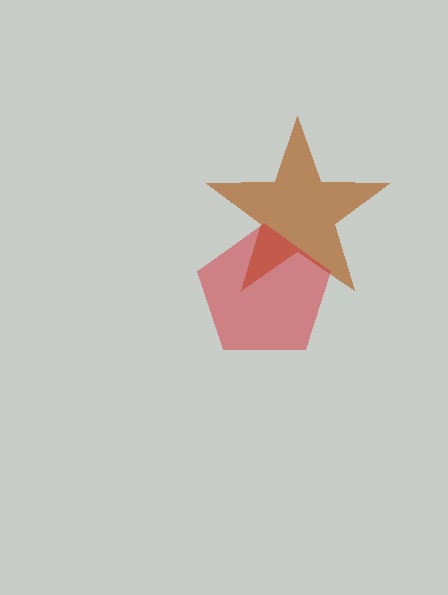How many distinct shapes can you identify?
There are 2 distinct shapes: a brown star, a red pentagon.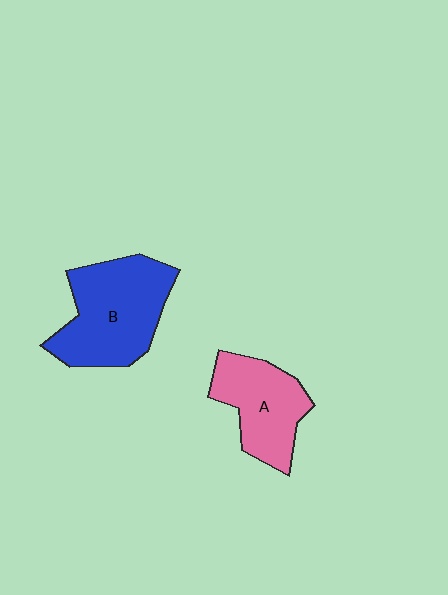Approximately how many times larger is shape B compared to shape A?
Approximately 1.4 times.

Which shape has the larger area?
Shape B (blue).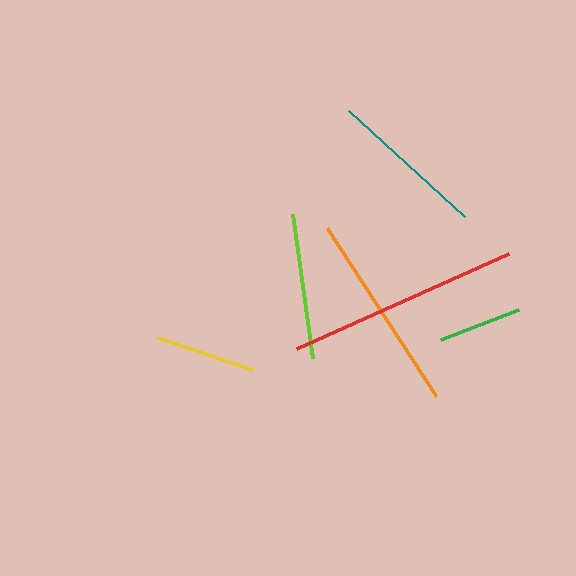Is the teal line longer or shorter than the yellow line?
The teal line is longer than the yellow line.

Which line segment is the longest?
The red line is the longest at approximately 233 pixels.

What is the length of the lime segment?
The lime segment is approximately 146 pixels long.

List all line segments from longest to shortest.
From longest to shortest: red, orange, teal, lime, yellow, green.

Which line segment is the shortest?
The green line is the shortest at approximately 83 pixels.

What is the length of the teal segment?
The teal segment is approximately 158 pixels long.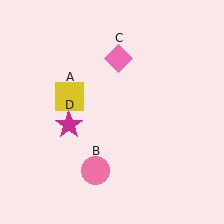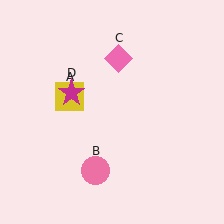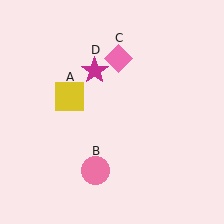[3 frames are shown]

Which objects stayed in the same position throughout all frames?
Yellow square (object A) and pink circle (object B) and pink diamond (object C) remained stationary.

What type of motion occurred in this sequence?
The magenta star (object D) rotated clockwise around the center of the scene.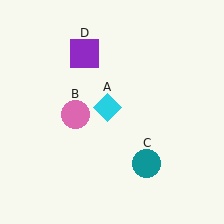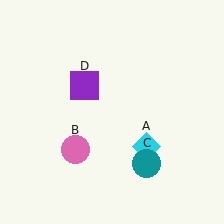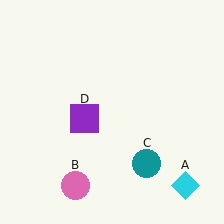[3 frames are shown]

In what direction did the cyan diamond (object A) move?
The cyan diamond (object A) moved down and to the right.